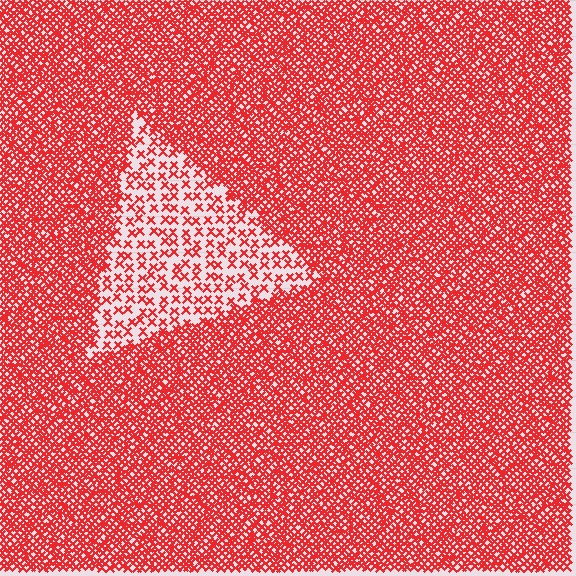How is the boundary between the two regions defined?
The boundary is defined by a change in element density (approximately 2.9x ratio). All elements are the same color, size, and shape.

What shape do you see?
I see a triangle.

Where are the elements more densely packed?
The elements are more densely packed outside the triangle boundary.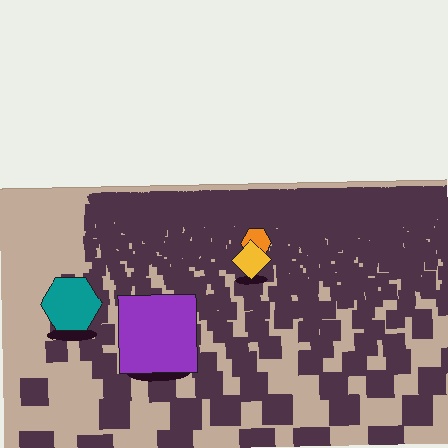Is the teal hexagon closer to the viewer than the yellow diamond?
Yes. The teal hexagon is closer — you can tell from the texture gradient: the ground texture is coarser near it.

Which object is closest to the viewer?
The purple square is closest. The texture marks near it are larger and more spread out.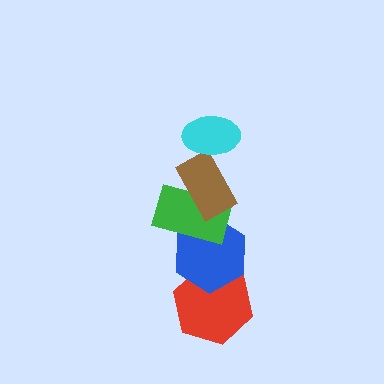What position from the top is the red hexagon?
The red hexagon is 5th from the top.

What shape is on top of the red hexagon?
The blue hexagon is on top of the red hexagon.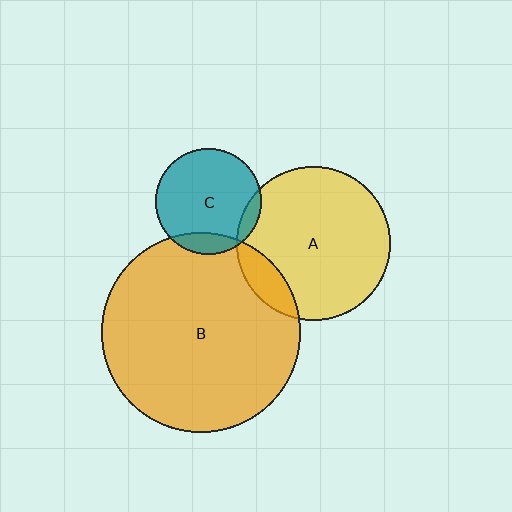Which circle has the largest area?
Circle B (orange).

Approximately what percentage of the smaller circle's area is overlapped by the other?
Approximately 15%.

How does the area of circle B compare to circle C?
Approximately 3.6 times.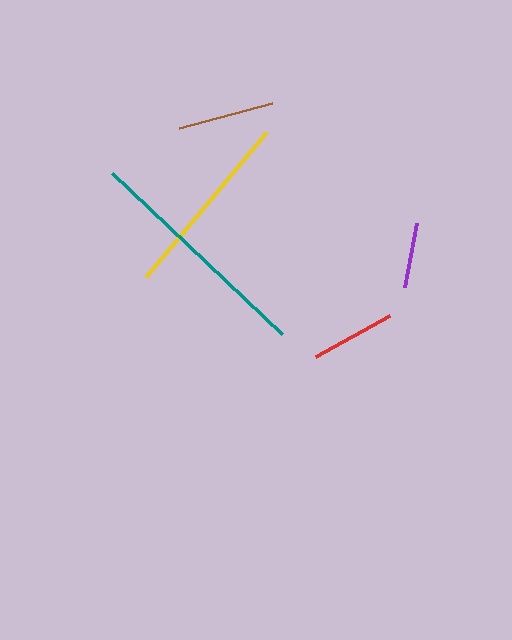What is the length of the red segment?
The red segment is approximately 84 pixels long.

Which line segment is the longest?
The teal line is the longest at approximately 234 pixels.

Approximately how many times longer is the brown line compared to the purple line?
The brown line is approximately 1.5 times the length of the purple line.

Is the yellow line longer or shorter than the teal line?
The teal line is longer than the yellow line.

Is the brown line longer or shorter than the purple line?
The brown line is longer than the purple line.